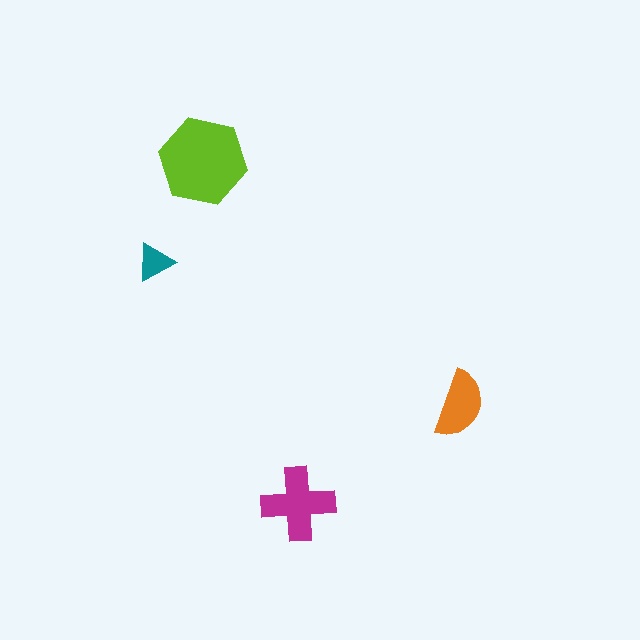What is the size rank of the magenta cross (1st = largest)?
2nd.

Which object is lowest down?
The magenta cross is bottommost.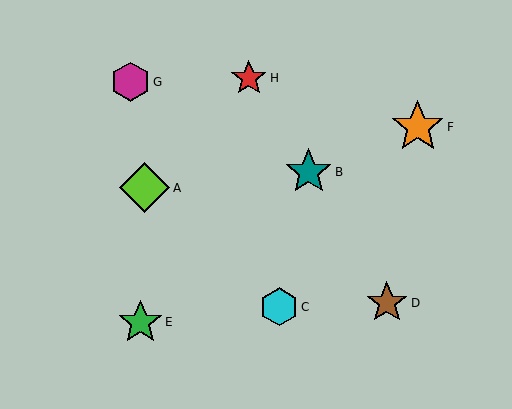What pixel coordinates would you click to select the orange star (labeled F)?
Click at (418, 127) to select the orange star F.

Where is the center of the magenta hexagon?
The center of the magenta hexagon is at (130, 82).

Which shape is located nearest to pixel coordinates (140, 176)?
The lime diamond (labeled A) at (145, 188) is nearest to that location.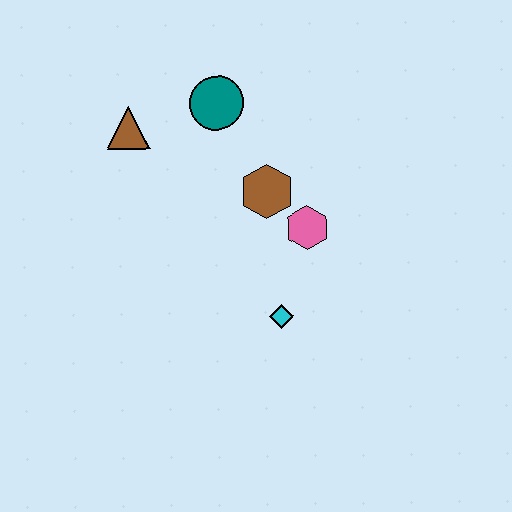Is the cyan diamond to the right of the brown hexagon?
Yes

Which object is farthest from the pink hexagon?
The brown triangle is farthest from the pink hexagon.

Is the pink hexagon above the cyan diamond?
Yes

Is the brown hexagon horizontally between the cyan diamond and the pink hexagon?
No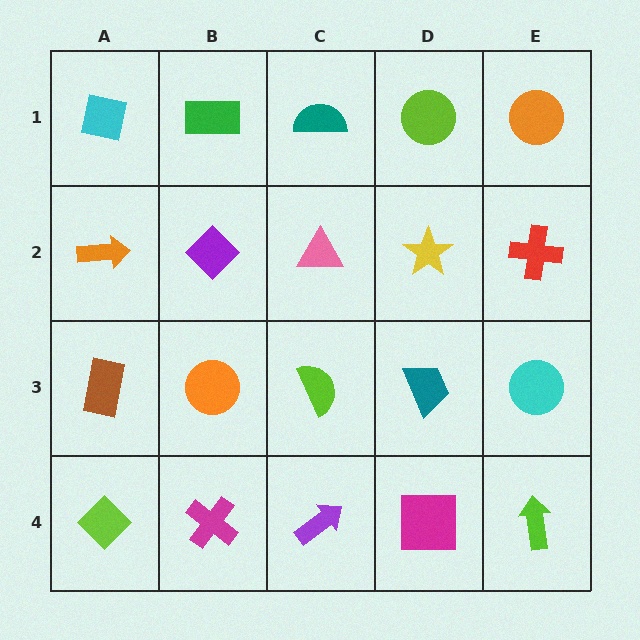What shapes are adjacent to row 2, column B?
A green rectangle (row 1, column B), an orange circle (row 3, column B), an orange arrow (row 2, column A), a pink triangle (row 2, column C).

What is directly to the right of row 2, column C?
A yellow star.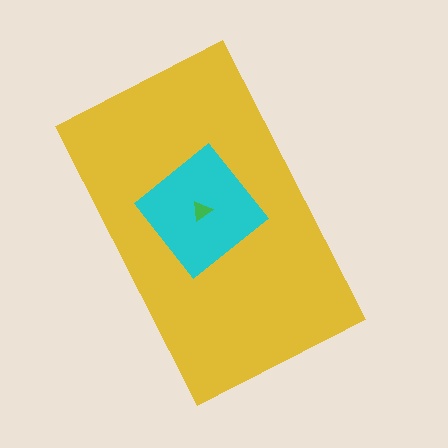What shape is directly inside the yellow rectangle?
The cyan diamond.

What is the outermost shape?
The yellow rectangle.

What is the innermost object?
The green triangle.